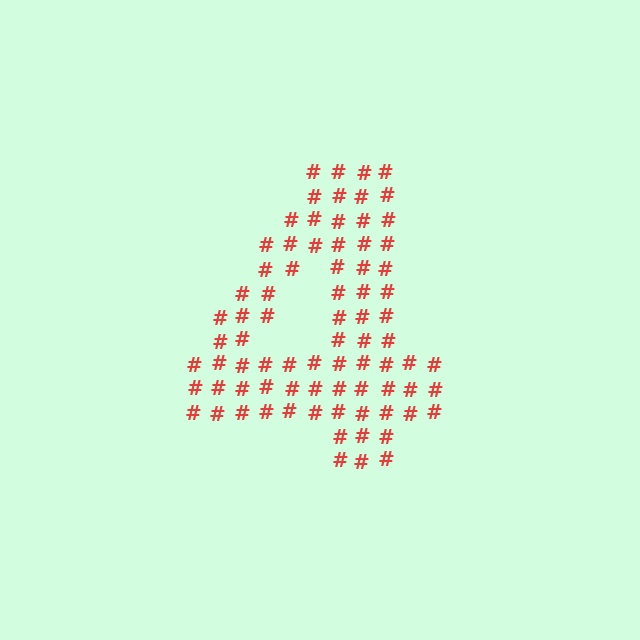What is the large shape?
The large shape is the digit 4.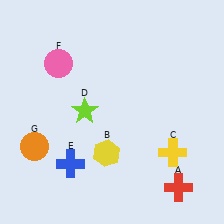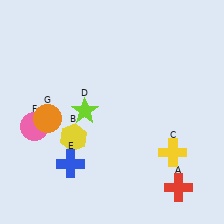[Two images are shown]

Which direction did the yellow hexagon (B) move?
The yellow hexagon (B) moved left.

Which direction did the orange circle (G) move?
The orange circle (G) moved up.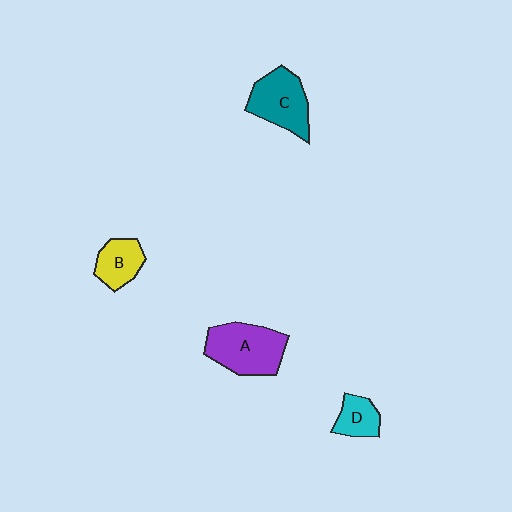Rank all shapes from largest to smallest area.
From largest to smallest: A (purple), C (teal), B (yellow), D (cyan).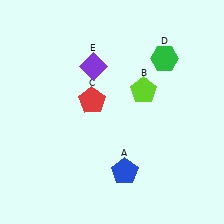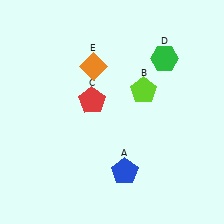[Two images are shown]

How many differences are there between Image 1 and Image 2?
There is 1 difference between the two images.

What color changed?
The diamond (E) changed from purple in Image 1 to orange in Image 2.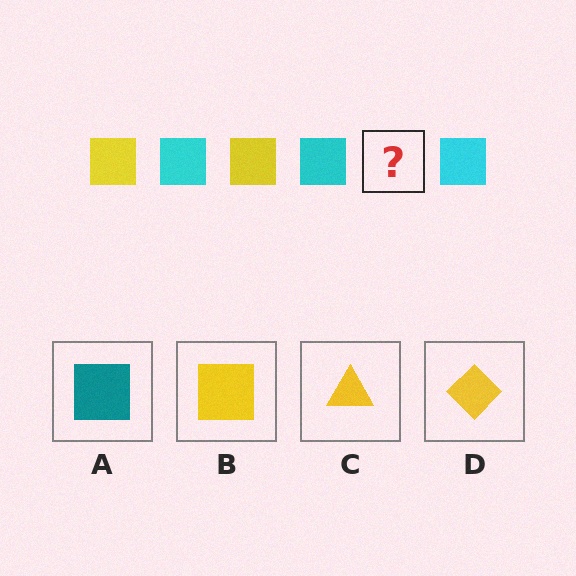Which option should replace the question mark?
Option B.